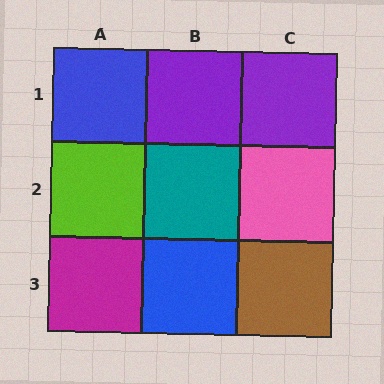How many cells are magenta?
1 cell is magenta.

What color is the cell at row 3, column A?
Magenta.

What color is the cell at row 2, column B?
Teal.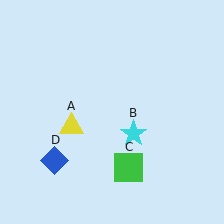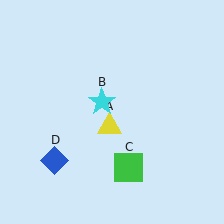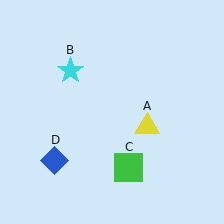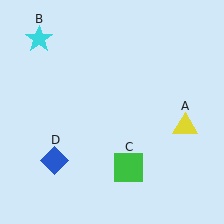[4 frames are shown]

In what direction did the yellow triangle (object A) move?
The yellow triangle (object A) moved right.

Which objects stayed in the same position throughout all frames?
Green square (object C) and blue diamond (object D) remained stationary.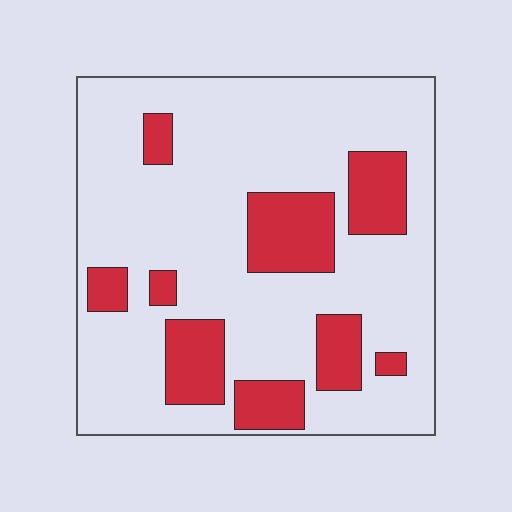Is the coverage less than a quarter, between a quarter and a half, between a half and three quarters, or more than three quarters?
Less than a quarter.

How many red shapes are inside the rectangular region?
9.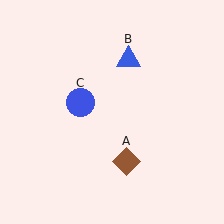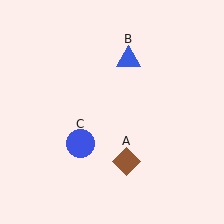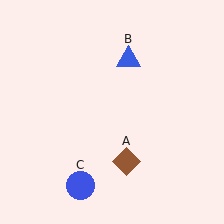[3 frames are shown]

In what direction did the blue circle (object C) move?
The blue circle (object C) moved down.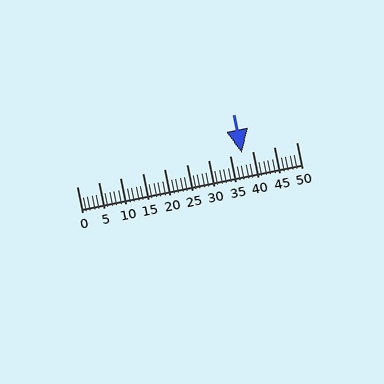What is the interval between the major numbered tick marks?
The major tick marks are spaced 5 units apart.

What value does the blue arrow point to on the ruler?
The blue arrow points to approximately 38.